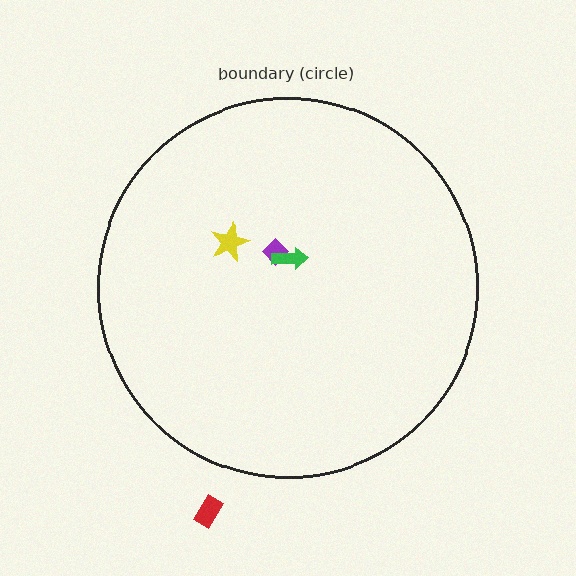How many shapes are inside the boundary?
3 inside, 1 outside.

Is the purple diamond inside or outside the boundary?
Inside.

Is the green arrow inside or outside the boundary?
Inside.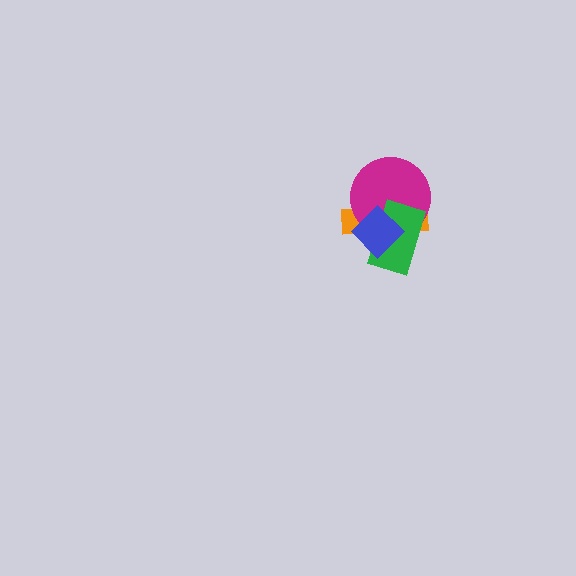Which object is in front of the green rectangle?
The blue diamond is in front of the green rectangle.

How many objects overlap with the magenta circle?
3 objects overlap with the magenta circle.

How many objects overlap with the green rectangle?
3 objects overlap with the green rectangle.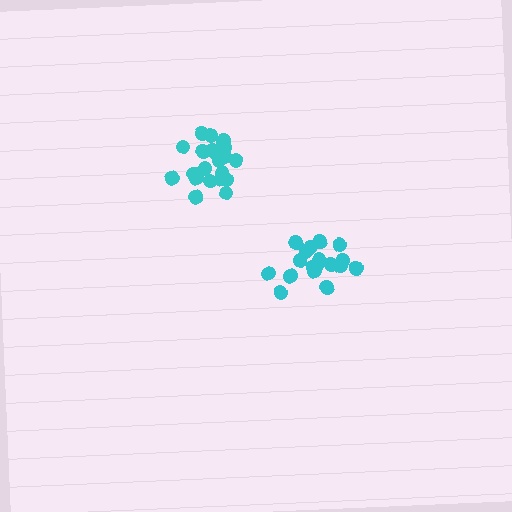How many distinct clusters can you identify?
There are 2 distinct clusters.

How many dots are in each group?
Group 1: 18 dots, Group 2: 21 dots (39 total).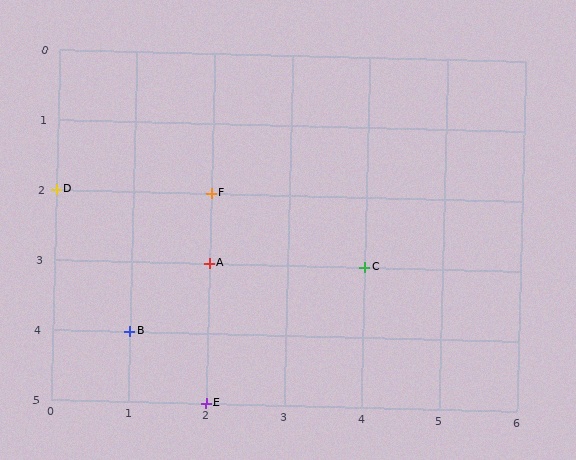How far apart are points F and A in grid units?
Points F and A are 1 row apart.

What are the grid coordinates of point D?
Point D is at grid coordinates (0, 2).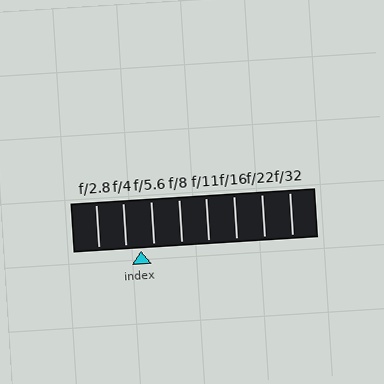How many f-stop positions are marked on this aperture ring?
There are 8 f-stop positions marked.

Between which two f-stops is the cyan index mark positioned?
The index mark is between f/4 and f/5.6.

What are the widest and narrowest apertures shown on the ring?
The widest aperture shown is f/2.8 and the narrowest is f/32.